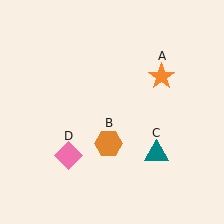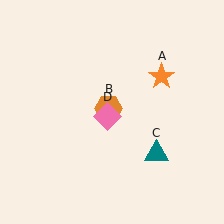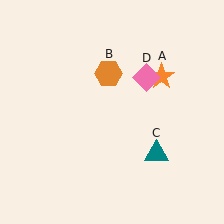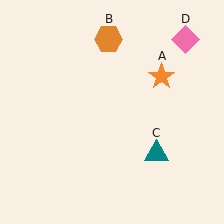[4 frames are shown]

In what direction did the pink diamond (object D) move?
The pink diamond (object D) moved up and to the right.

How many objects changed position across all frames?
2 objects changed position: orange hexagon (object B), pink diamond (object D).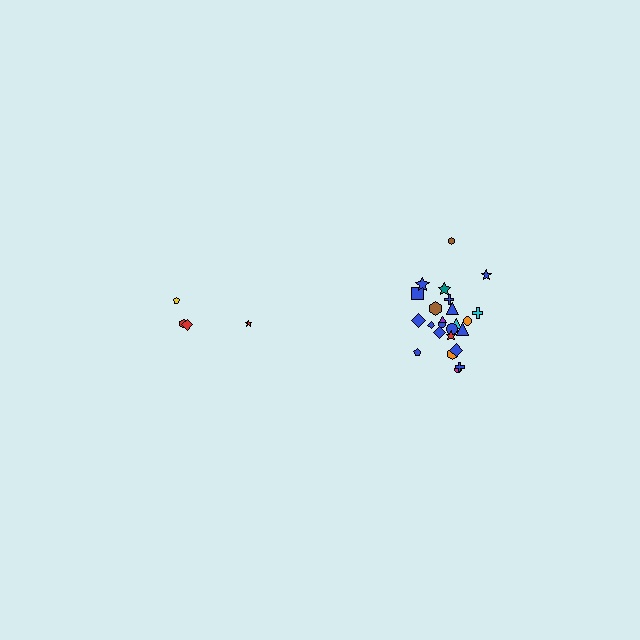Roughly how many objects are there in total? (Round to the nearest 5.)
Roughly 30 objects in total.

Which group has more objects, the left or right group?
The right group.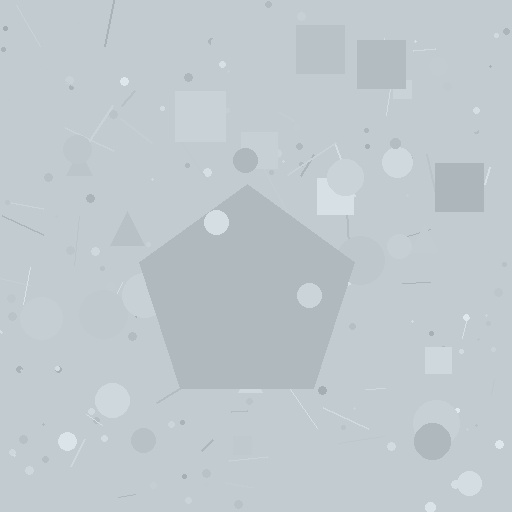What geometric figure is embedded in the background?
A pentagon is embedded in the background.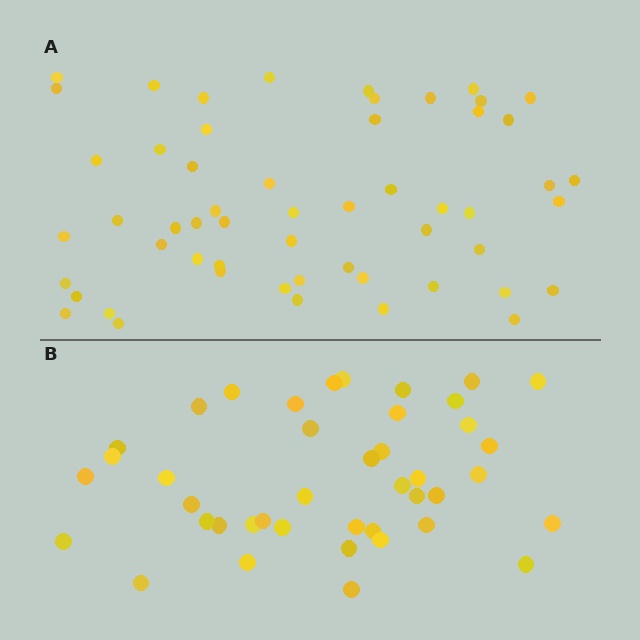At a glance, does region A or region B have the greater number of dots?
Region A (the top region) has more dots.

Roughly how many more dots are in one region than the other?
Region A has approximately 15 more dots than region B.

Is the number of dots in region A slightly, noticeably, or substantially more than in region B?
Region A has noticeably more, but not dramatically so. The ratio is roughly 1.3 to 1.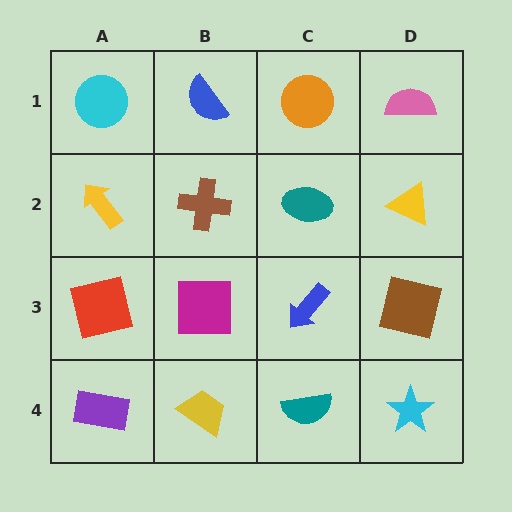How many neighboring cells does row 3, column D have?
3.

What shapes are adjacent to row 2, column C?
An orange circle (row 1, column C), a blue arrow (row 3, column C), a brown cross (row 2, column B), a yellow triangle (row 2, column D).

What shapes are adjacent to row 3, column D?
A yellow triangle (row 2, column D), a cyan star (row 4, column D), a blue arrow (row 3, column C).